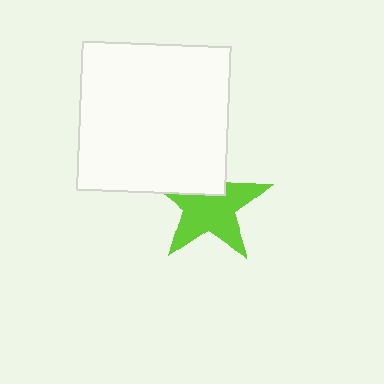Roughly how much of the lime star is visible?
Most of it is visible (roughly 67%).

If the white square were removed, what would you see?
You would see the complete lime star.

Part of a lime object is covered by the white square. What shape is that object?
It is a star.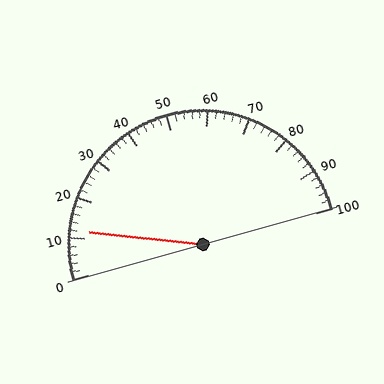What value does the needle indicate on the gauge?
The needle indicates approximately 12.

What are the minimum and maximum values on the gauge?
The gauge ranges from 0 to 100.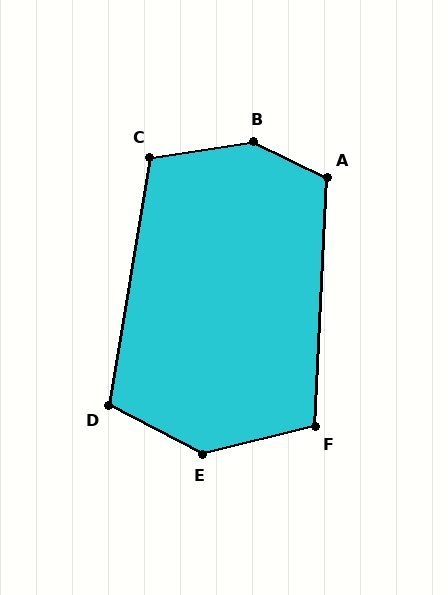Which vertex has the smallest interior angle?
F, at approximately 107 degrees.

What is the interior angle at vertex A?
Approximately 113 degrees (obtuse).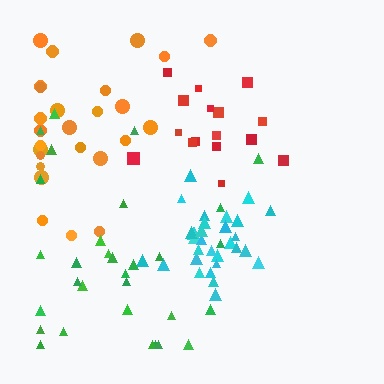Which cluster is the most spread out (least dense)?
Orange.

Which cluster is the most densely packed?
Cyan.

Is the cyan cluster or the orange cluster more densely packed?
Cyan.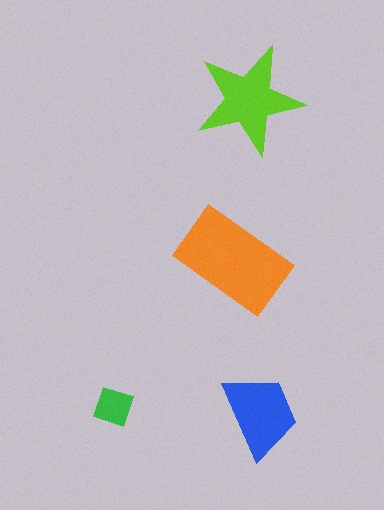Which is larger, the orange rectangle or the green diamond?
The orange rectangle.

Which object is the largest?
The orange rectangle.